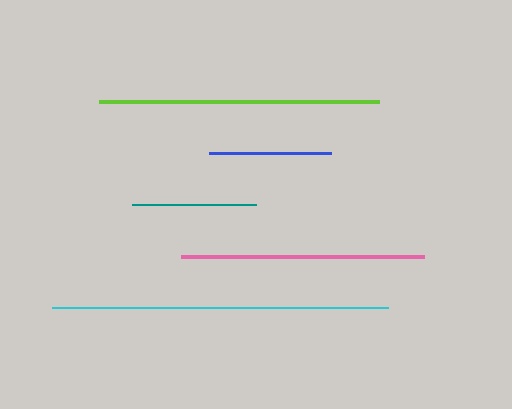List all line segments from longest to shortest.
From longest to shortest: cyan, lime, pink, teal, blue.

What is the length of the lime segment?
The lime segment is approximately 279 pixels long.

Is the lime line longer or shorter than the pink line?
The lime line is longer than the pink line.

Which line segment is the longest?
The cyan line is the longest at approximately 335 pixels.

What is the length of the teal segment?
The teal segment is approximately 123 pixels long.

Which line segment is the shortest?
The blue line is the shortest at approximately 122 pixels.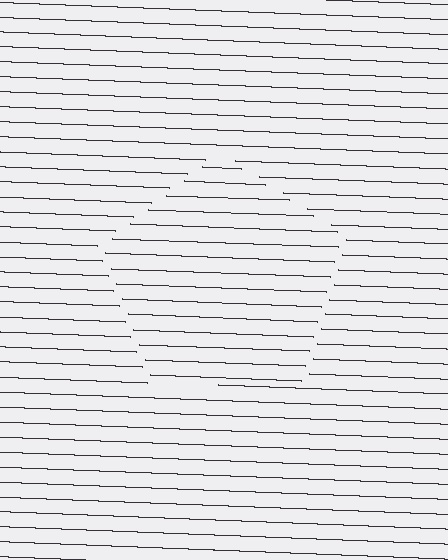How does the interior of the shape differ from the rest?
The interior of the shape contains the same grating, shifted by half a period — the contour is defined by the phase discontinuity where line-ends from the inner and outer gratings abut.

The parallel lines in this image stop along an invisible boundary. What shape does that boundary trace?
An illusory pentagon. The interior of the shape contains the same grating, shifted by half a period — the contour is defined by the phase discontinuity where line-ends from the inner and outer gratings abut.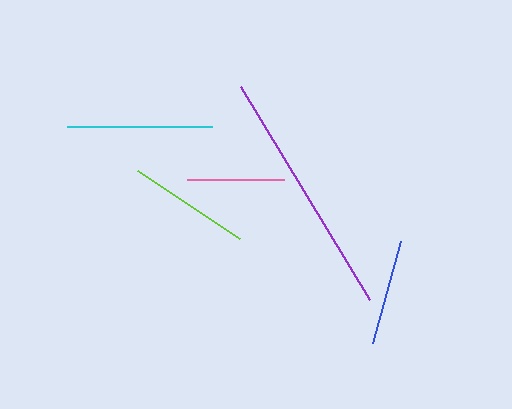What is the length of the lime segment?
The lime segment is approximately 122 pixels long.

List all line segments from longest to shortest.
From longest to shortest: purple, cyan, lime, blue, pink.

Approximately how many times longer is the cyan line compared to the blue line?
The cyan line is approximately 1.4 times the length of the blue line.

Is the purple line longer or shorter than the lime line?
The purple line is longer than the lime line.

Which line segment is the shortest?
The pink line is the shortest at approximately 96 pixels.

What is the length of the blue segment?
The blue segment is approximately 105 pixels long.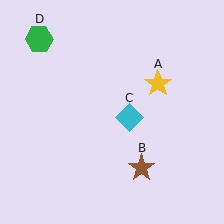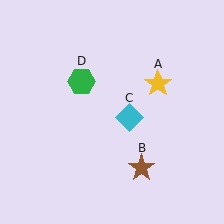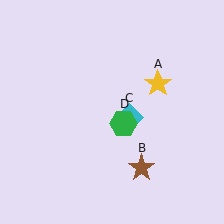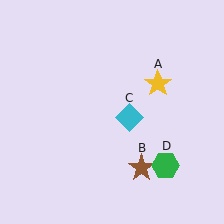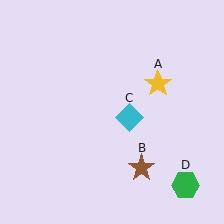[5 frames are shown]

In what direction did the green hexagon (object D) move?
The green hexagon (object D) moved down and to the right.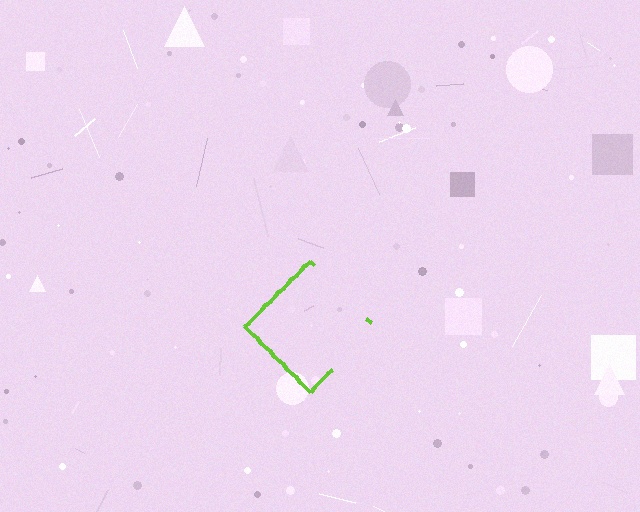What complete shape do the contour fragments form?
The contour fragments form a diamond.